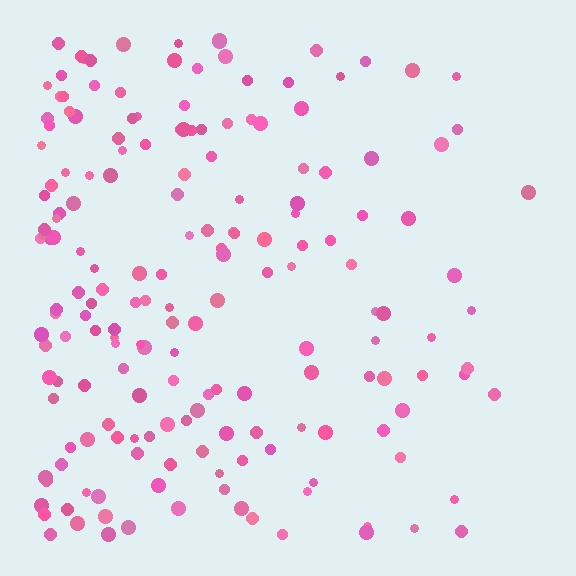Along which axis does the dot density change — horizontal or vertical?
Horizontal.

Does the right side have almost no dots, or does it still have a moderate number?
Still a moderate number, just noticeably fewer than the left.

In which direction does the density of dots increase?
From right to left, with the left side densest.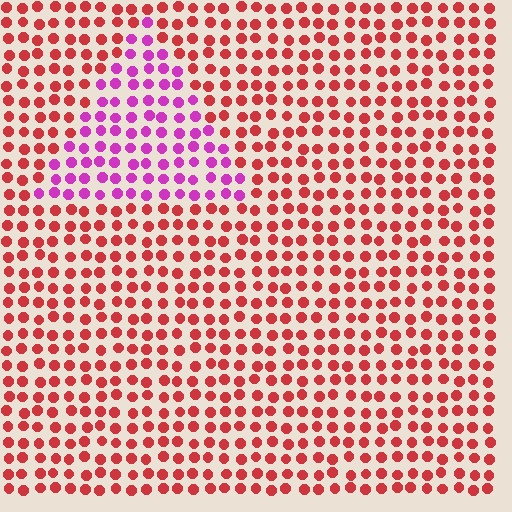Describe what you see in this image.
The image is filled with small red elements in a uniform arrangement. A triangle-shaped region is visible where the elements are tinted to a slightly different hue, forming a subtle color boundary.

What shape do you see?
I see a triangle.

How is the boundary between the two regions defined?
The boundary is defined purely by a slight shift in hue (about 52 degrees). Spacing, size, and orientation are identical on both sides.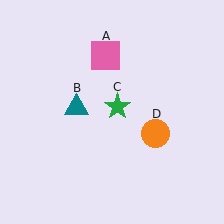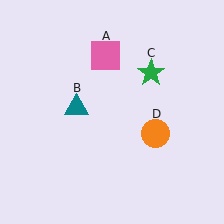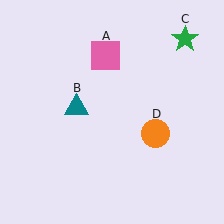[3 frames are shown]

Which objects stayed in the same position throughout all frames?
Pink square (object A) and teal triangle (object B) and orange circle (object D) remained stationary.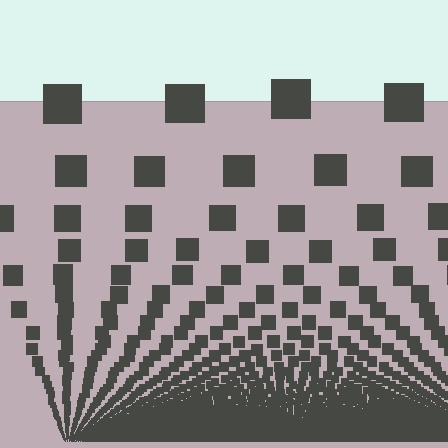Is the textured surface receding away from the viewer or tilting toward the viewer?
The surface appears to tilt toward the viewer. Texture elements get larger and sparser toward the top.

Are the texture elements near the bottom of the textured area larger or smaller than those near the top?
Smaller. The gradient is inverted — elements near the bottom are smaller and denser.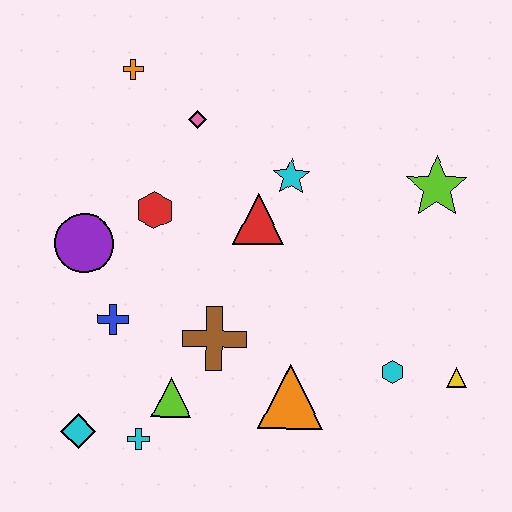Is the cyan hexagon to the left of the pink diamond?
No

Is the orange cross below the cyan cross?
No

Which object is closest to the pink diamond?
The orange cross is closest to the pink diamond.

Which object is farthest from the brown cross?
The orange cross is farthest from the brown cross.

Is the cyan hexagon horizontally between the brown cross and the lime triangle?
No